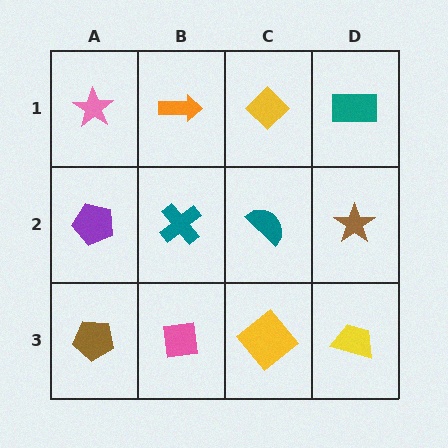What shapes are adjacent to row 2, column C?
A yellow diamond (row 1, column C), a yellow diamond (row 3, column C), a teal cross (row 2, column B), a brown star (row 2, column D).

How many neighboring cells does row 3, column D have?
2.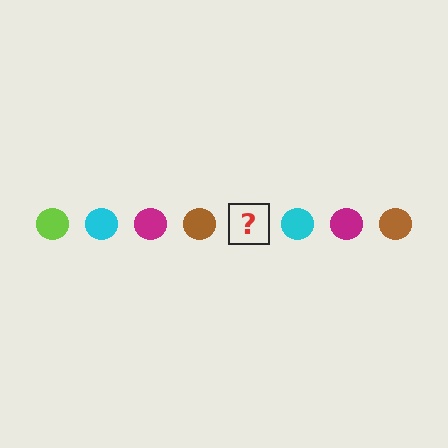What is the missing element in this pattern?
The missing element is a lime circle.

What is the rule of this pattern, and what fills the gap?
The rule is that the pattern cycles through lime, cyan, magenta, brown circles. The gap should be filled with a lime circle.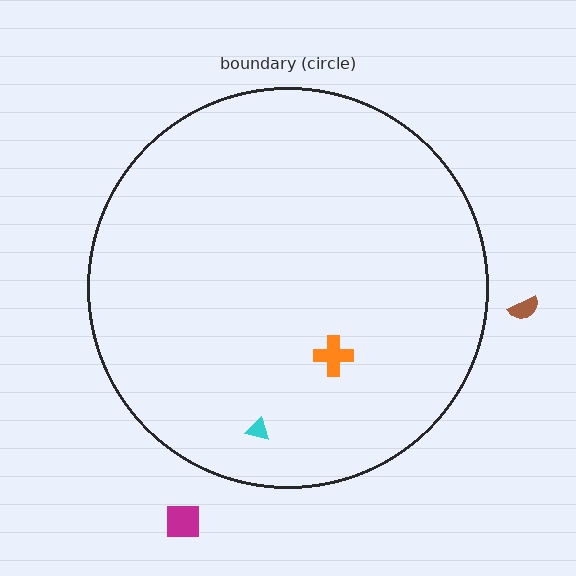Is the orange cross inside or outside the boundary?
Inside.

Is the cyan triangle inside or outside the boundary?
Inside.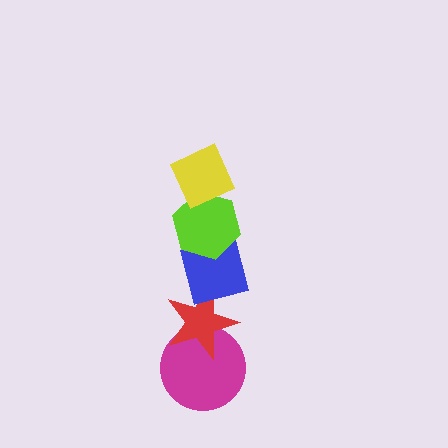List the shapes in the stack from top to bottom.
From top to bottom: the yellow diamond, the lime hexagon, the blue square, the red star, the magenta circle.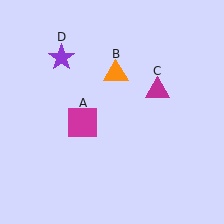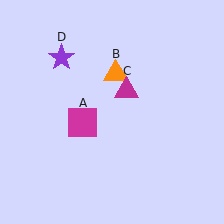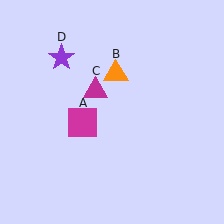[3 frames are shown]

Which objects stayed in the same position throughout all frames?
Magenta square (object A) and orange triangle (object B) and purple star (object D) remained stationary.